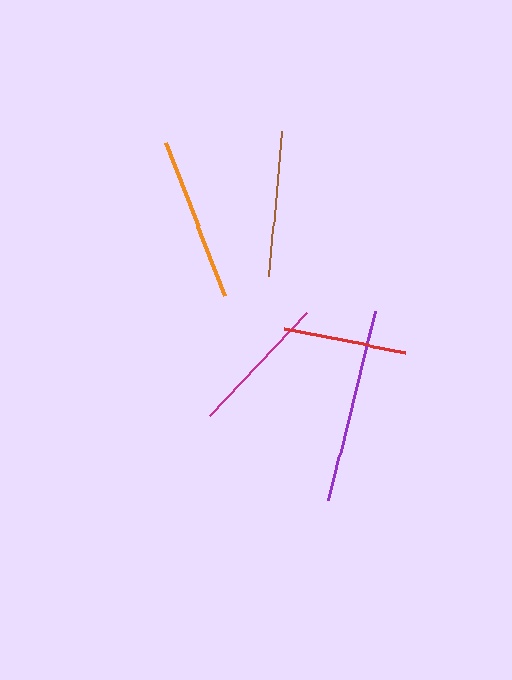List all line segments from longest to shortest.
From longest to shortest: purple, orange, brown, magenta, red.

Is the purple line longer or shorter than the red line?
The purple line is longer than the red line.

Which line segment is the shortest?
The red line is the shortest at approximately 123 pixels.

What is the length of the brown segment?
The brown segment is approximately 145 pixels long.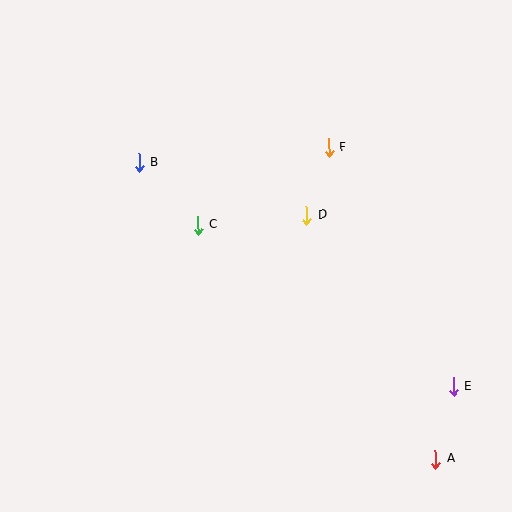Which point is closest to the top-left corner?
Point B is closest to the top-left corner.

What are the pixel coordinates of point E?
Point E is at (454, 386).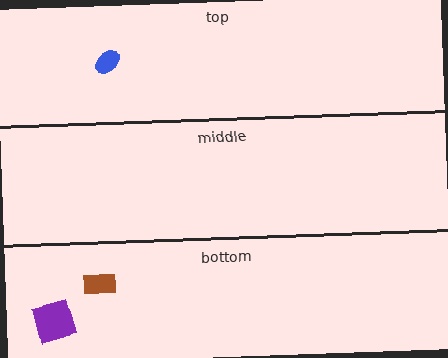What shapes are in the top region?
The blue ellipse.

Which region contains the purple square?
The bottom region.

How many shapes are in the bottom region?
2.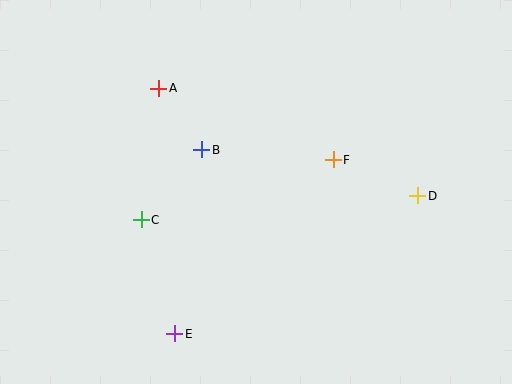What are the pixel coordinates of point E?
Point E is at (175, 334).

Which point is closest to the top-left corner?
Point A is closest to the top-left corner.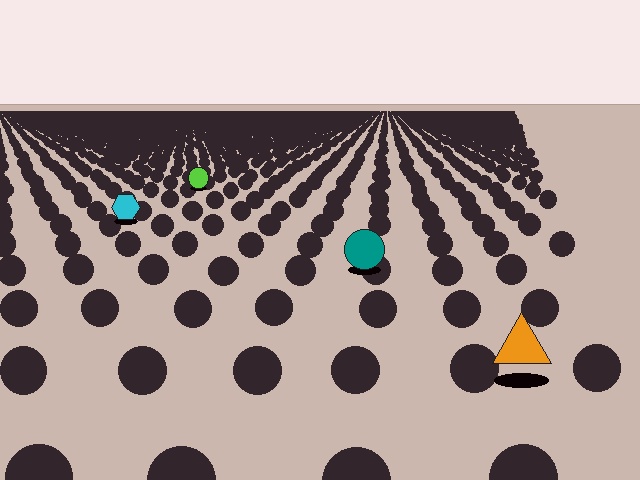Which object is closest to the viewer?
The orange triangle is closest. The texture marks near it are larger and more spread out.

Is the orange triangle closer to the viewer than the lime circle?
Yes. The orange triangle is closer — you can tell from the texture gradient: the ground texture is coarser near it.